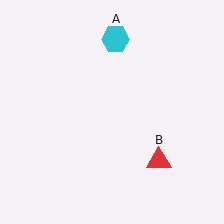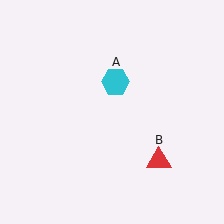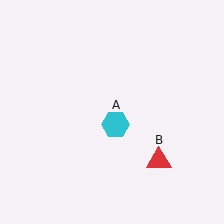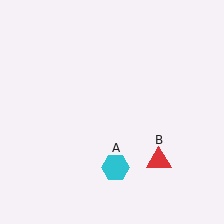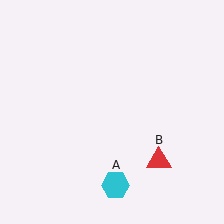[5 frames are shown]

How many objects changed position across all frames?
1 object changed position: cyan hexagon (object A).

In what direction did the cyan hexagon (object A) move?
The cyan hexagon (object A) moved down.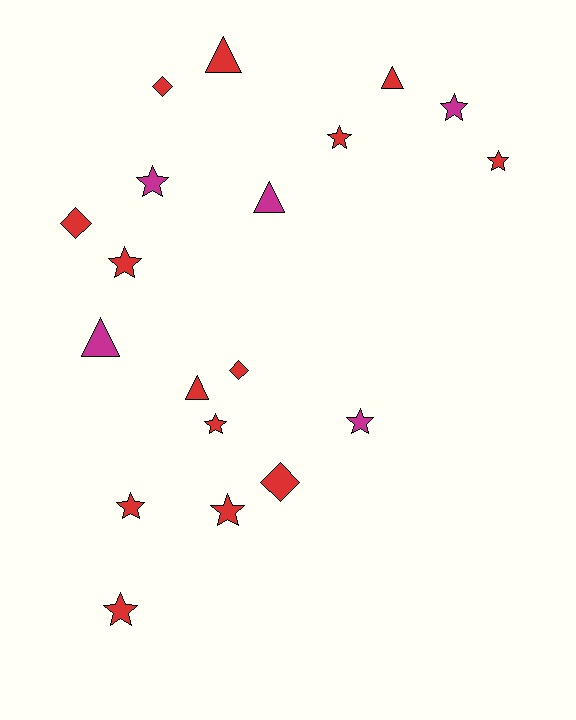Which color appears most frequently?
Red, with 14 objects.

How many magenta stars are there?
There are 3 magenta stars.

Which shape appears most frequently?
Star, with 10 objects.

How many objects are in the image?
There are 19 objects.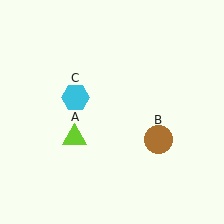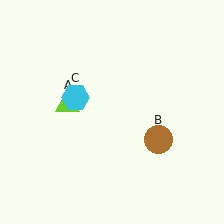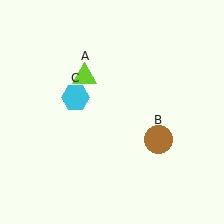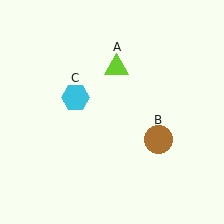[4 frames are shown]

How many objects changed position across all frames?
1 object changed position: lime triangle (object A).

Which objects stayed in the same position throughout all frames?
Brown circle (object B) and cyan hexagon (object C) remained stationary.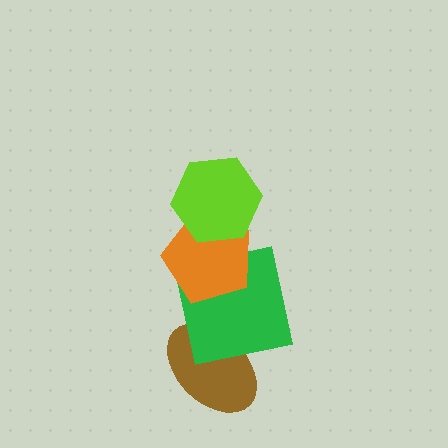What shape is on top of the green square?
The orange pentagon is on top of the green square.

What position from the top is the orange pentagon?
The orange pentagon is 2nd from the top.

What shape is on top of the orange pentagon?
The lime hexagon is on top of the orange pentagon.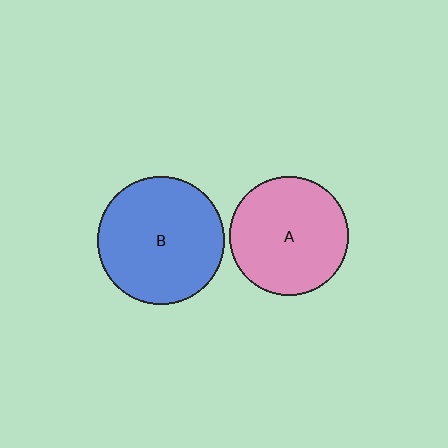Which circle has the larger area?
Circle B (blue).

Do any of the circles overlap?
No, none of the circles overlap.